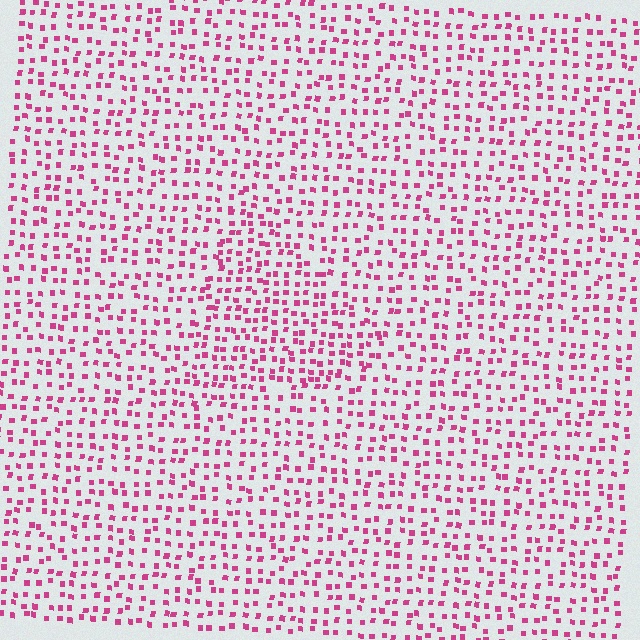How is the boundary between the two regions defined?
The boundary is defined by a change in element density (approximately 1.4x ratio). All elements are the same color, size, and shape.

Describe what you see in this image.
The image contains small magenta elements arranged at two different densities. A triangle-shaped region is visible where the elements are more densely packed than the surrounding area.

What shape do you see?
I see a triangle.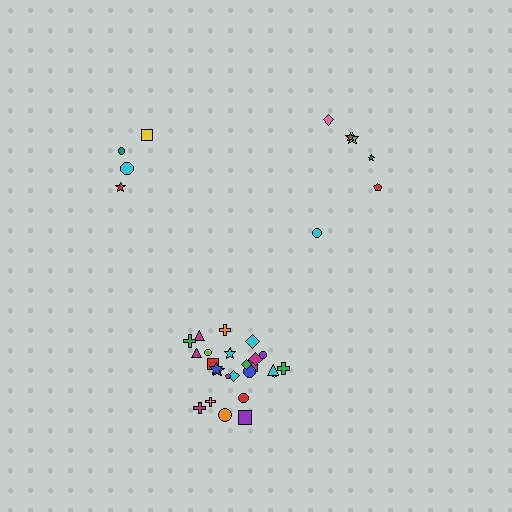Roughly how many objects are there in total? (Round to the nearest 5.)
Roughly 35 objects in total.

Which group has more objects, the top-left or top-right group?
The top-right group.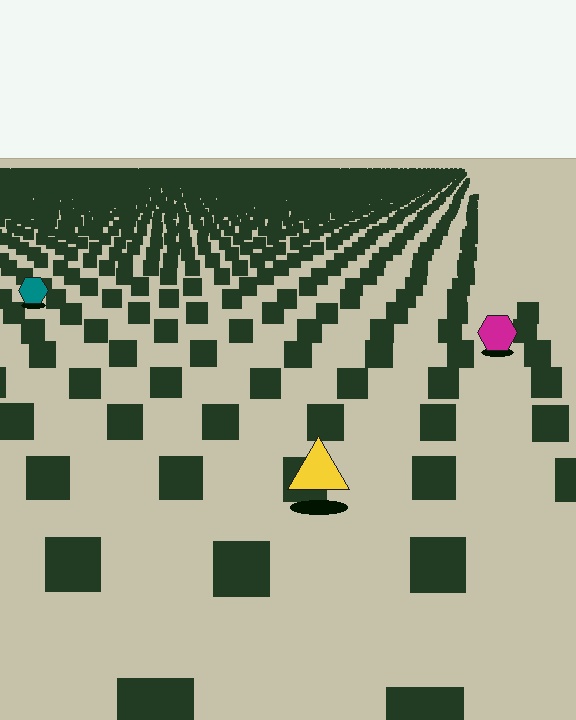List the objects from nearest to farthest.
From nearest to farthest: the yellow triangle, the magenta hexagon, the teal hexagon.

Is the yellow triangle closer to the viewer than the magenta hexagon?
Yes. The yellow triangle is closer — you can tell from the texture gradient: the ground texture is coarser near it.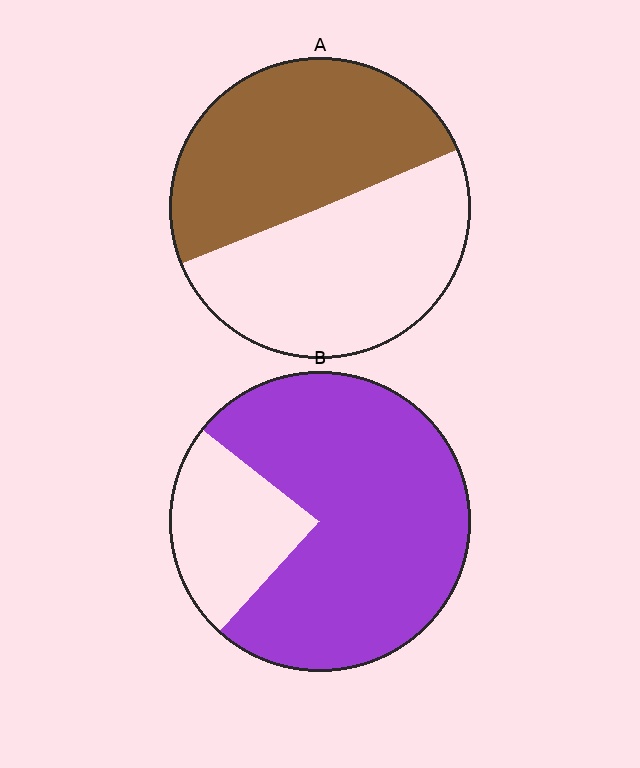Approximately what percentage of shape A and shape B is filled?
A is approximately 50% and B is approximately 75%.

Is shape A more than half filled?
Roughly half.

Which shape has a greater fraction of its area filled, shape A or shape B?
Shape B.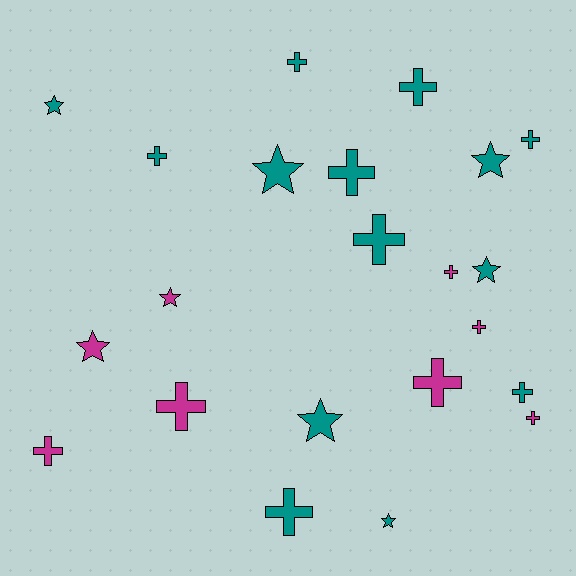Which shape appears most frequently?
Cross, with 14 objects.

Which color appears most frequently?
Teal, with 14 objects.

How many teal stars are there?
There are 6 teal stars.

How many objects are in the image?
There are 22 objects.